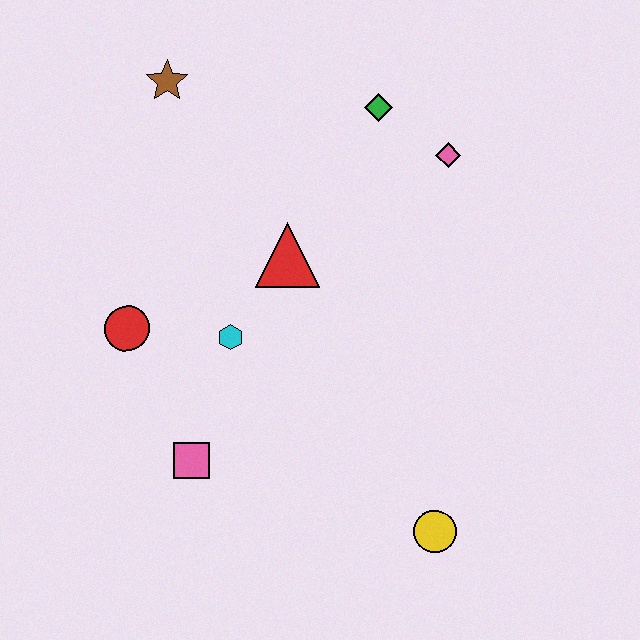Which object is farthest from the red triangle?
The yellow circle is farthest from the red triangle.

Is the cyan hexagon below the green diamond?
Yes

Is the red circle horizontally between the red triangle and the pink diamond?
No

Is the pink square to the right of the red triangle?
No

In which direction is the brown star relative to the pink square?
The brown star is above the pink square.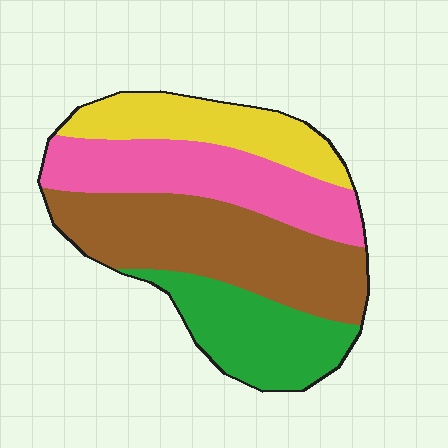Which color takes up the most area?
Brown, at roughly 35%.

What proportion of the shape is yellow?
Yellow covers roughly 20% of the shape.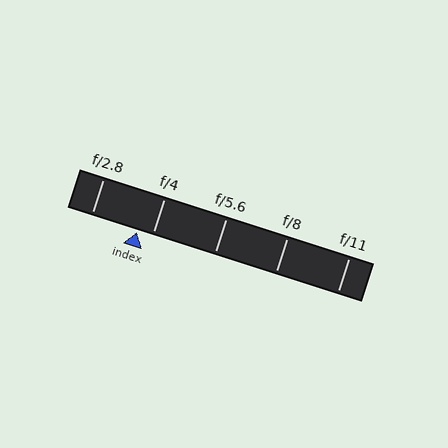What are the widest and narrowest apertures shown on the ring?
The widest aperture shown is f/2.8 and the narrowest is f/11.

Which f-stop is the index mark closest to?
The index mark is closest to f/4.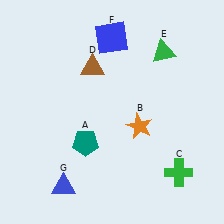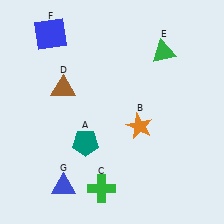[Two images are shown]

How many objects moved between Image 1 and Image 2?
3 objects moved between the two images.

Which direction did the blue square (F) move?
The blue square (F) moved left.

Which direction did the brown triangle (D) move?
The brown triangle (D) moved left.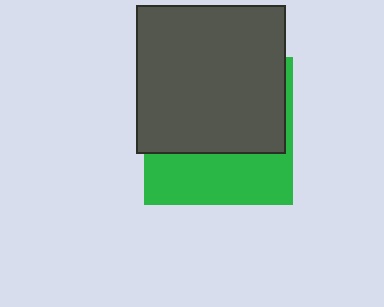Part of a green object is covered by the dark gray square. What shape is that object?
It is a square.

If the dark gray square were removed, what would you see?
You would see the complete green square.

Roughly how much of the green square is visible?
A small part of it is visible (roughly 39%).